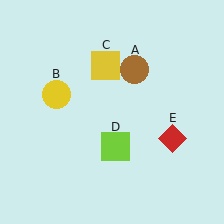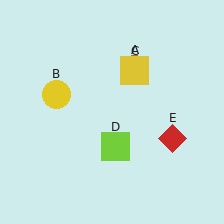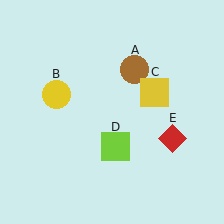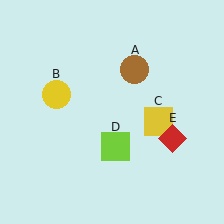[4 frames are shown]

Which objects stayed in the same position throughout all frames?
Brown circle (object A) and yellow circle (object B) and lime square (object D) and red diamond (object E) remained stationary.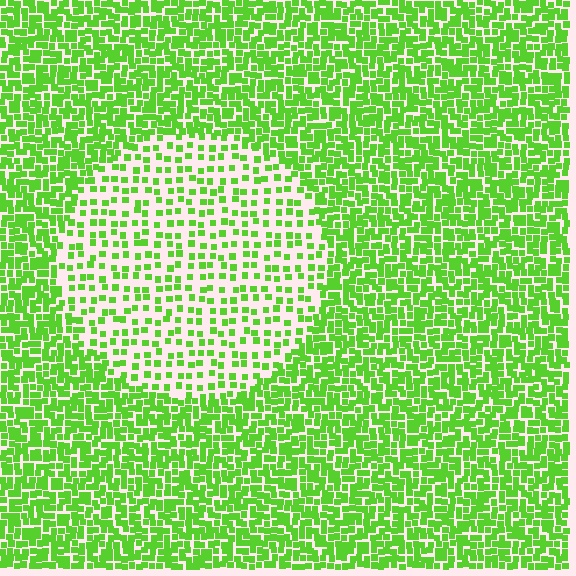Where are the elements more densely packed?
The elements are more densely packed outside the circle boundary.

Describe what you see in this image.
The image contains small lime elements arranged at two different densities. A circle-shaped region is visible where the elements are less densely packed than the surrounding area.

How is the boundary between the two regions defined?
The boundary is defined by a change in element density (approximately 2.3x ratio). All elements are the same color, size, and shape.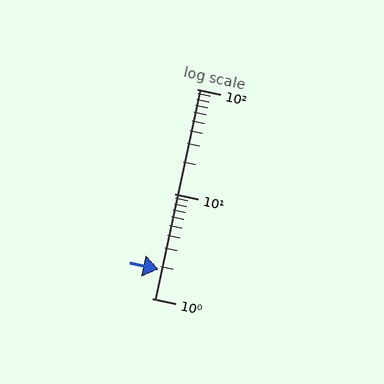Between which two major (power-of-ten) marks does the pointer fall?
The pointer is between 1 and 10.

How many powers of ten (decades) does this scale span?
The scale spans 2 decades, from 1 to 100.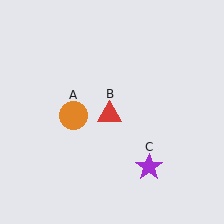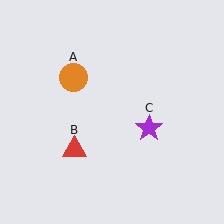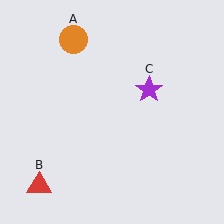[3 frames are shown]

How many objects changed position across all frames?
3 objects changed position: orange circle (object A), red triangle (object B), purple star (object C).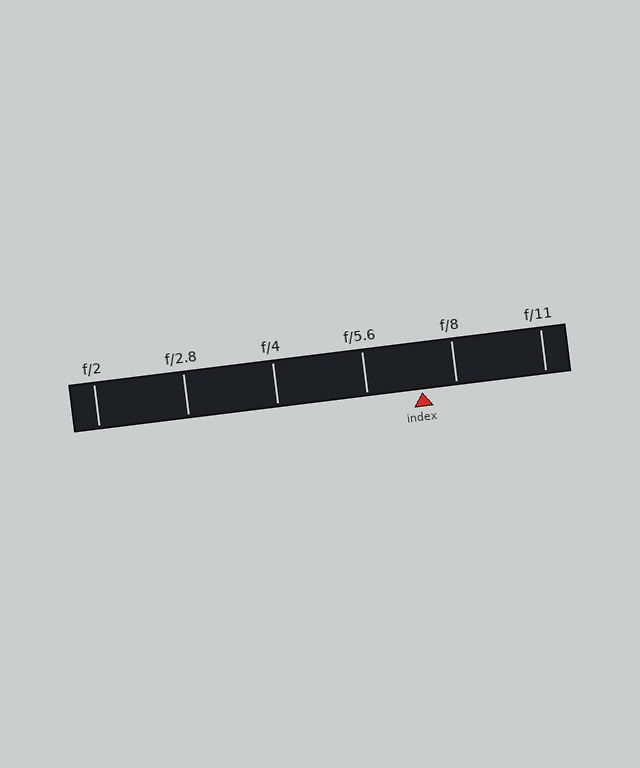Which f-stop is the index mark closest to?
The index mark is closest to f/8.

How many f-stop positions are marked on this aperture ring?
There are 6 f-stop positions marked.